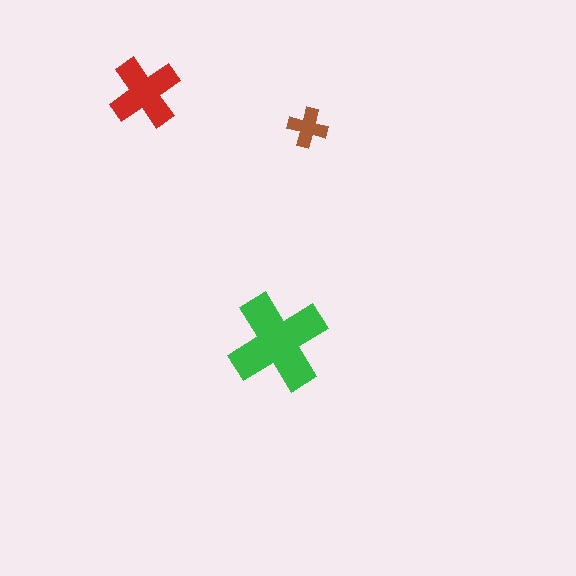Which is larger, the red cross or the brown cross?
The red one.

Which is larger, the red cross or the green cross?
The green one.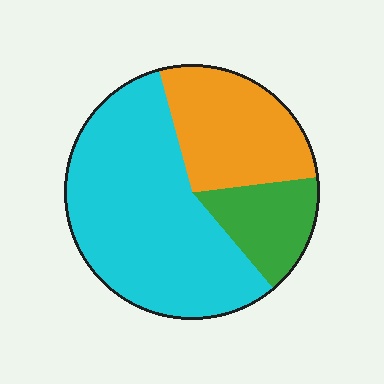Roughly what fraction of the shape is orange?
Orange takes up between a sixth and a third of the shape.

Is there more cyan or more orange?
Cyan.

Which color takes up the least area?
Green, at roughly 15%.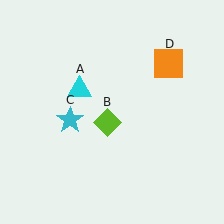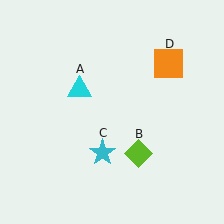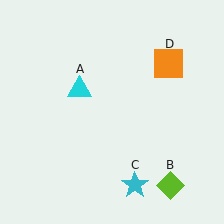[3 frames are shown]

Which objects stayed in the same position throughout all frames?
Cyan triangle (object A) and orange square (object D) remained stationary.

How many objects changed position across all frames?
2 objects changed position: lime diamond (object B), cyan star (object C).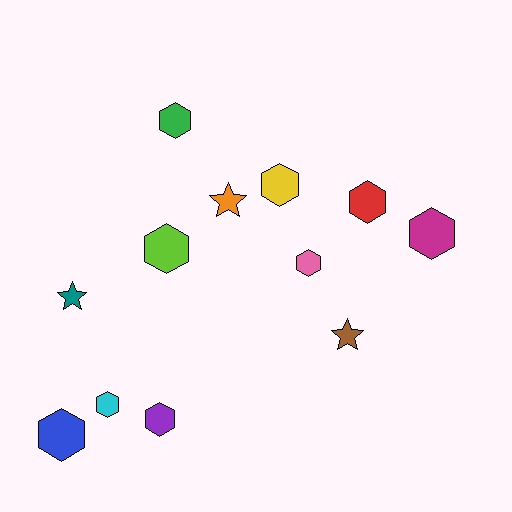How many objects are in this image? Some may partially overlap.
There are 12 objects.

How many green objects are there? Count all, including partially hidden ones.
There is 1 green object.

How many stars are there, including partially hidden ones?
There are 3 stars.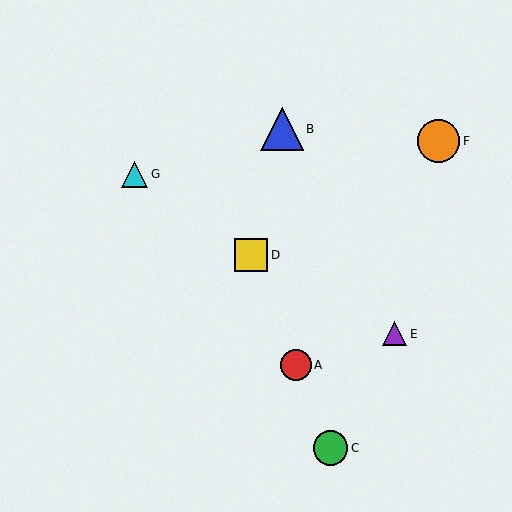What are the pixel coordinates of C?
Object C is at (330, 448).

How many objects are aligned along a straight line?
3 objects (A, C, D) are aligned along a straight line.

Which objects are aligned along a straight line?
Objects A, C, D are aligned along a straight line.